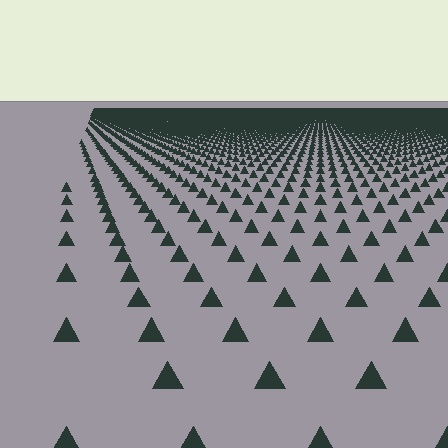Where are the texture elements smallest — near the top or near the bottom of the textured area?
Near the top.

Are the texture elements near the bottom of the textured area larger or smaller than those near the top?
Larger. Near the bottom, elements are closer to the viewer and appear at a bigger on-screen size.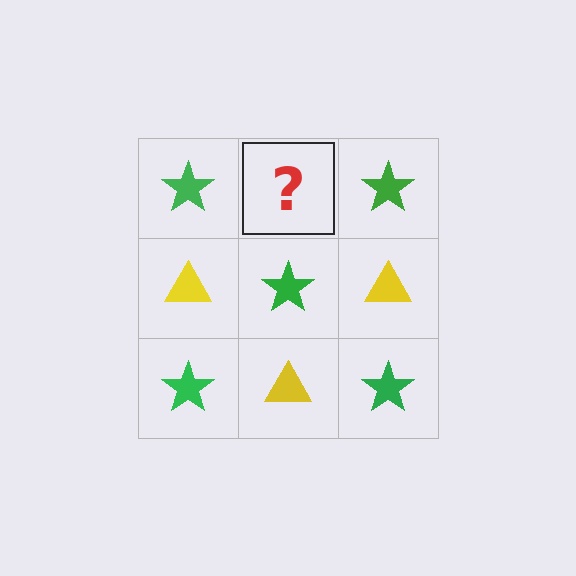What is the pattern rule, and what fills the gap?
The rule is that it alternates green star and yellow triangle in a checkerboard pattern. The gap should be filled with a yellow triangle.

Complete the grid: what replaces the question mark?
The question mark should be replaced with a yellow triangle.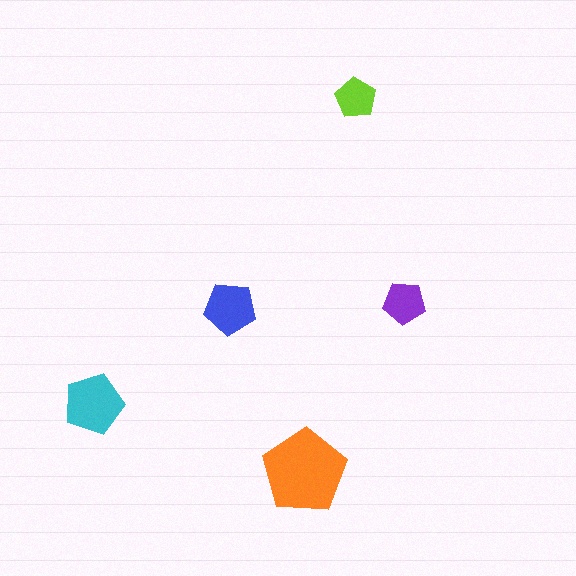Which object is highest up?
The lime pentagon is topmost.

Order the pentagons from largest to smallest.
the orange one, the cyan one, the blue one, the purple one, the lime one.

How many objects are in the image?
There are 5 objects in the image.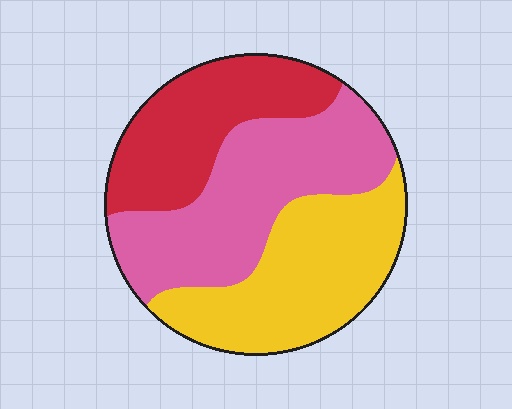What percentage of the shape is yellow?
Yellow takes up between a quarter and a half of the shape.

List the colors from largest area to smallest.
From largest to smallest: pink, yellow, red.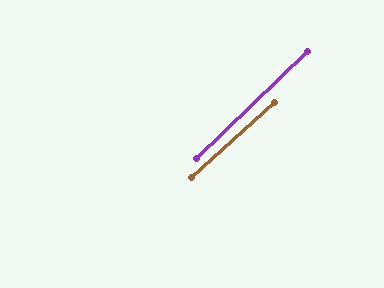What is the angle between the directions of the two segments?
Approximately 2 degrees.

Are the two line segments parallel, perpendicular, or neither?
Parallel — their directions differ by only 1.6°.